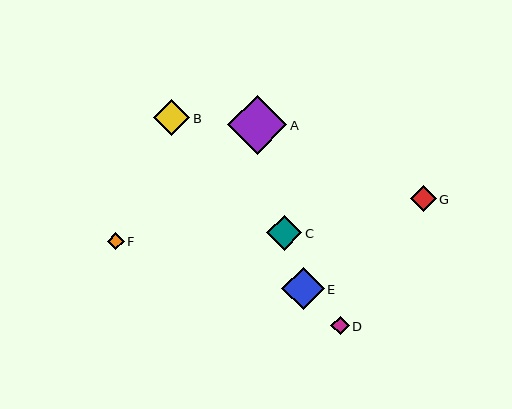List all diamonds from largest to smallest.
From largest to smallest: A, E, B, C, G, D, F.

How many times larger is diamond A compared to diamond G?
Diamond A is approximately 2.3 times the size of diamond G.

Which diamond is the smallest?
Diamond F is the smallest with a size of approximately 17 pixels.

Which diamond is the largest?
Diamond A is the largest with a size of approximately 59 pixels.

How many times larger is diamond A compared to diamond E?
Diamond A is approximately 1.4 times the size of diamond E.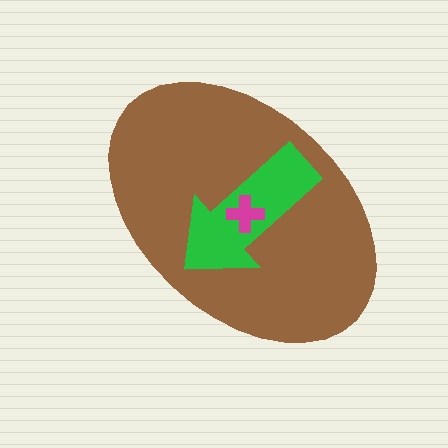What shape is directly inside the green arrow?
The magenta cross.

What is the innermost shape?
The magenta cross.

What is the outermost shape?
The brown ellipse.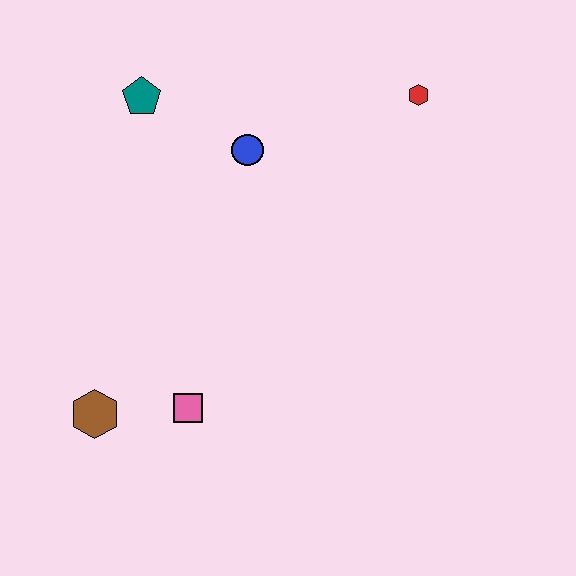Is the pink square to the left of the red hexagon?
Yes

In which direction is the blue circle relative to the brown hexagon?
The blue circle is above the brown hexagon.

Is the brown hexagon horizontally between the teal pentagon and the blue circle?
No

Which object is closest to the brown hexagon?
The pink square is closest to the brown hexagon.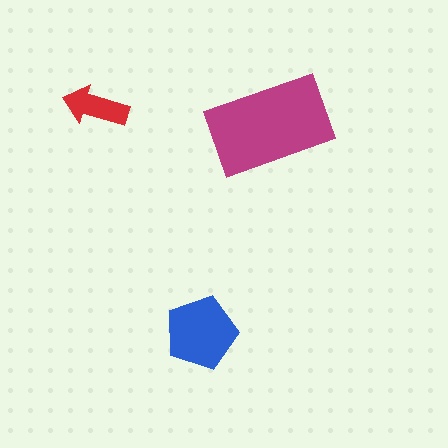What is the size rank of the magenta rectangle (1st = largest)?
1st.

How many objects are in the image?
There are 3 objects in the image.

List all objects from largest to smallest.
The magenta rectangle, the blue pentagon, the red arrow.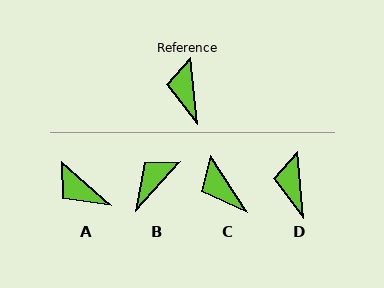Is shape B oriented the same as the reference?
No, it is off by about 48 degrees.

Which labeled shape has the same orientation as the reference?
D.